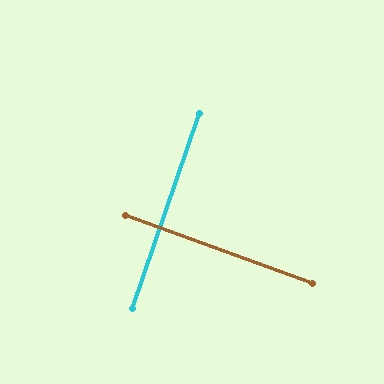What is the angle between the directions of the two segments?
Approximately 89 degrees.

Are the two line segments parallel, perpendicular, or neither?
Perpendicular — they meet at approximately 89°.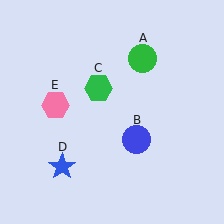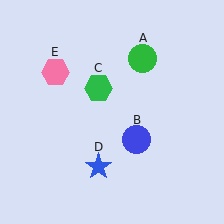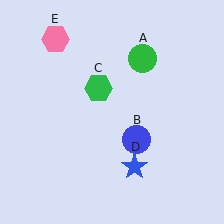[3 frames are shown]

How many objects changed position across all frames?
2 objects changed position: blue star (object D), pink hexagon (object E).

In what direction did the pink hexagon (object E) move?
The pink hexagon (object E) moved up.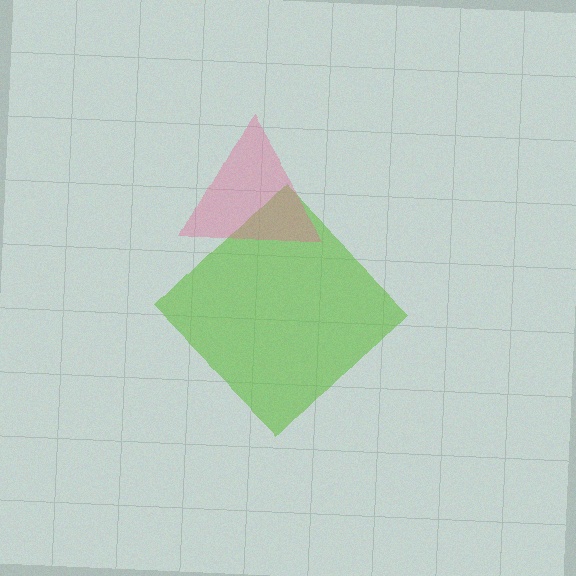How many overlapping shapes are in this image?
There are 2 overlapping shapes in the image.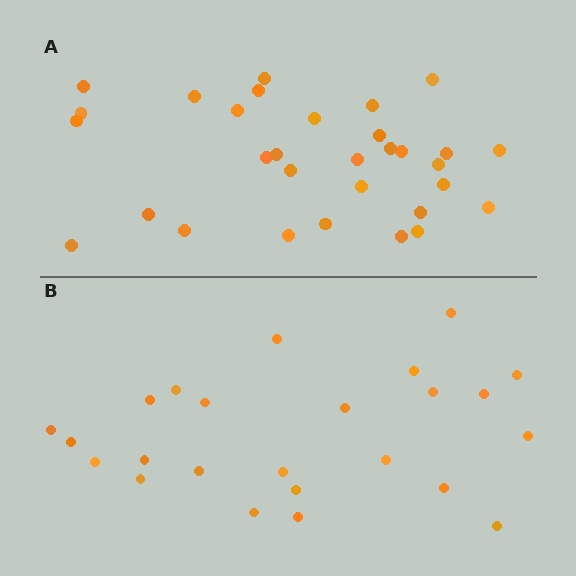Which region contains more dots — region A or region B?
Region A (the top region) has more dots.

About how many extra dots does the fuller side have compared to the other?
Region A has roughly 8 or so more dots than region B.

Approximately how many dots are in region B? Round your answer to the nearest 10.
About 20 dots. (The exact count is 24, which rounds to 20.)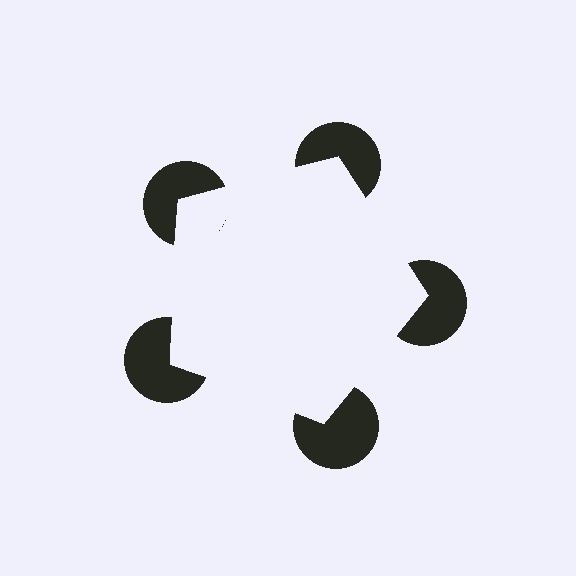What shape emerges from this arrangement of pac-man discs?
An illusory pentagon — its edges are inferred from the aligned wedge cuts in the pac-man discs, not physically drawn.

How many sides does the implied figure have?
5 sides.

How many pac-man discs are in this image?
There are 5 — one at each vertex of the illusory pentagon.